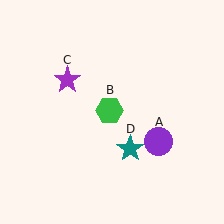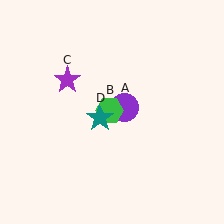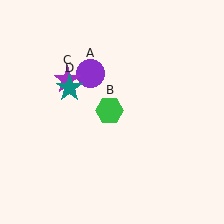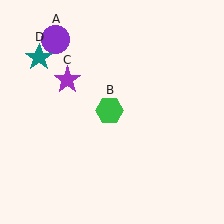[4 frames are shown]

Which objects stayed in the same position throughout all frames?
Green hexagon (object B) and purple star (object C) remained stationary.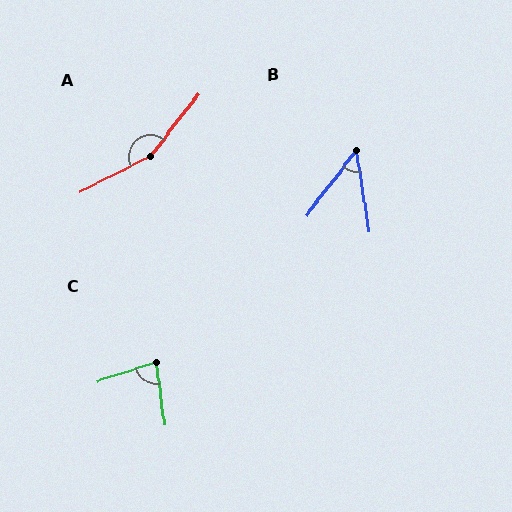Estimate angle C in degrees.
Approximately 80 degrees.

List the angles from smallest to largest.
B (47°), C (80°), A (154°).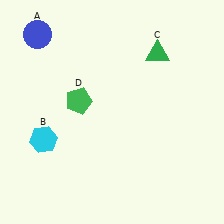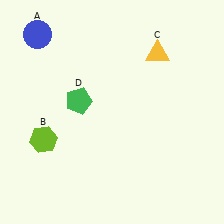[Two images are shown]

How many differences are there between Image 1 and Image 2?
There are 2 differences between the two images.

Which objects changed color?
B changed from cyan to lime. C changed from green to yellow.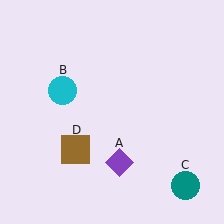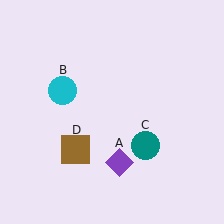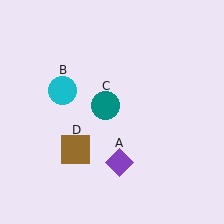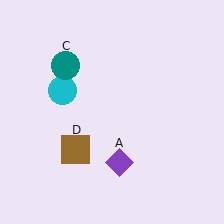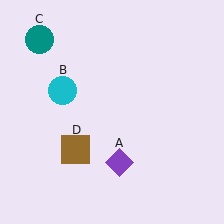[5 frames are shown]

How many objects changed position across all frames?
1 object changed position: teal circle (object C).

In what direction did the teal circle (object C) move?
The teal circle (object C) moved up and to the left.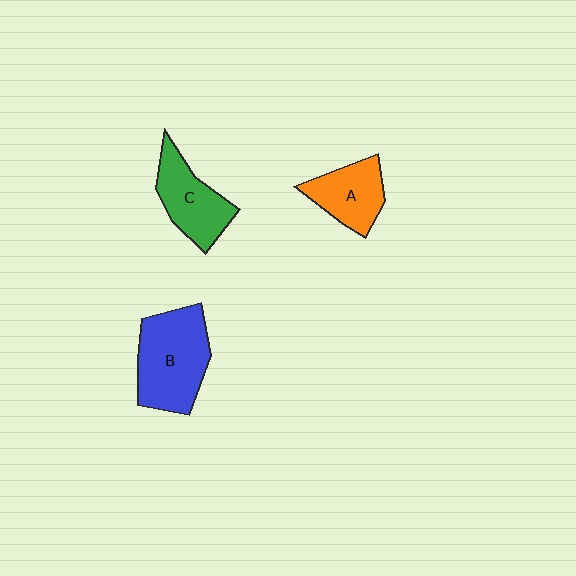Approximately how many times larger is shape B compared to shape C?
Approximately 1.4 times.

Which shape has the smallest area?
Shape A (orange).